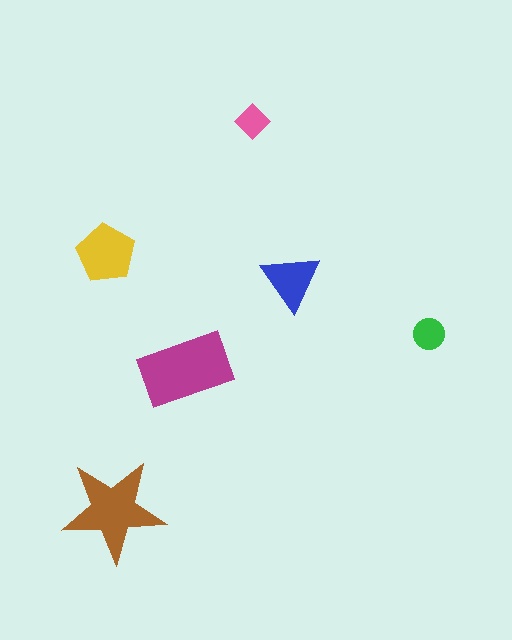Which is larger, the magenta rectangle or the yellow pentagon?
The magenta rectangle.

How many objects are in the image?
There are 6 objects in the image.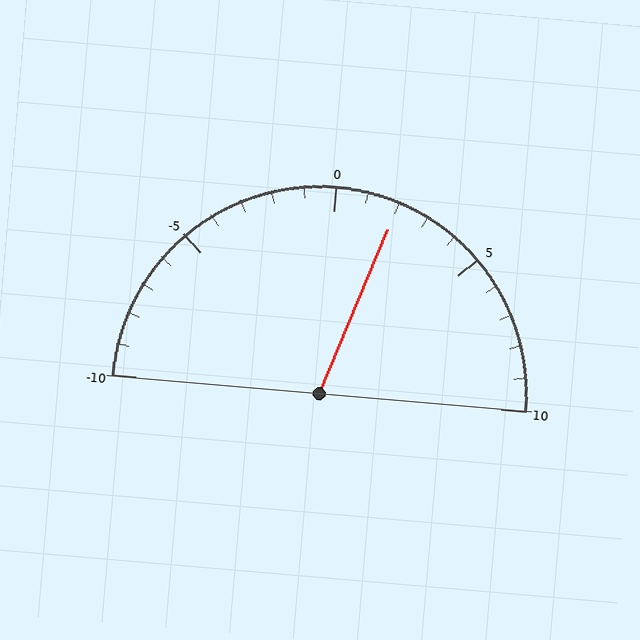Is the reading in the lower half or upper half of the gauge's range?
The reading is in the upper half of the range (-10 to 10).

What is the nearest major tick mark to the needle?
The nearest major tick mark is 0.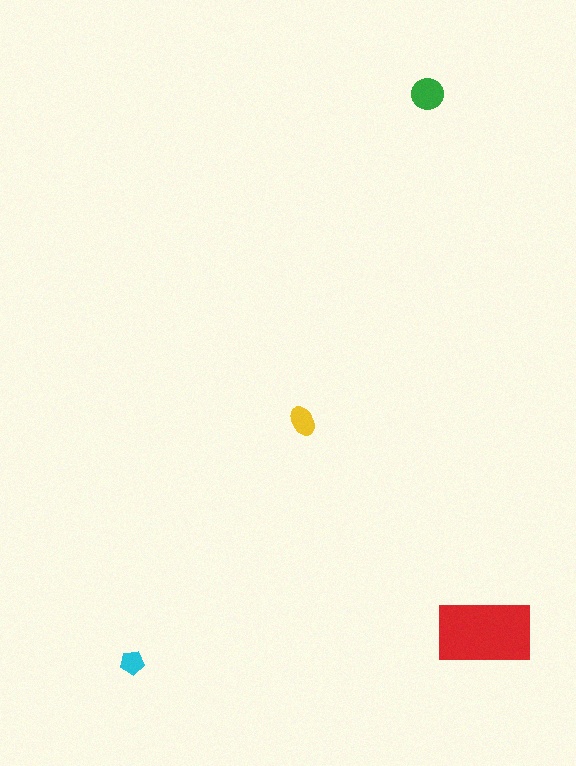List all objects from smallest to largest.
The cyan pentagon, the yellow ellipse, the green circle, the red rectangle.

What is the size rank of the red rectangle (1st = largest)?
1st.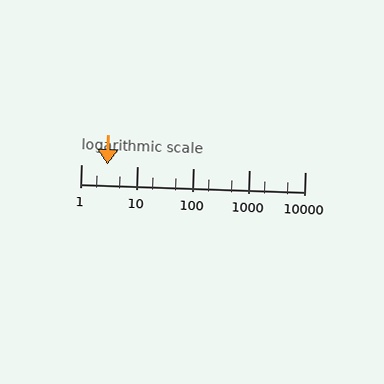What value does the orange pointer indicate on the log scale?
The pointer indicates approximately 3.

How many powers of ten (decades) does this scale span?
The scale spans 4 decades, from 1 to 10000.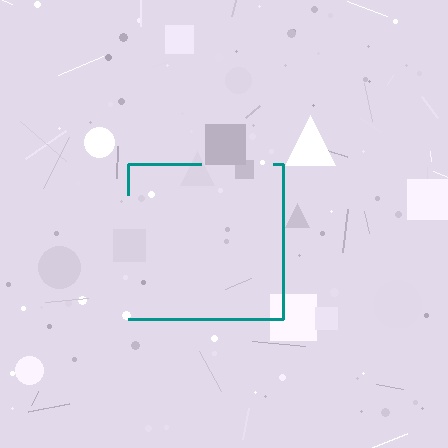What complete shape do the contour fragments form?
The contour fragments form a square.